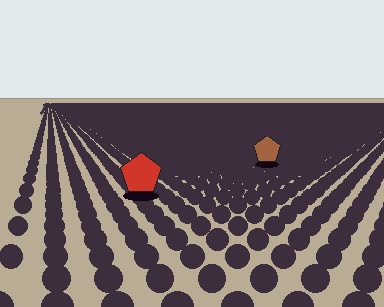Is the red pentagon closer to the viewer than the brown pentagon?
Yes. The red pentagon is closer — you can tell from the texture gradient: the ground texture is coarser near it.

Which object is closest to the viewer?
The red pentagon is closest. The texture marks near it are larger and more spread out.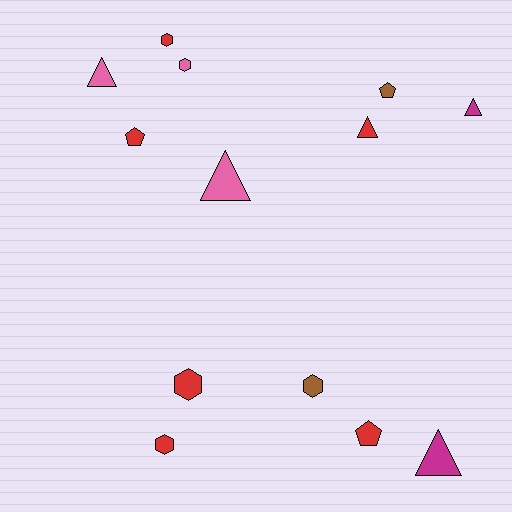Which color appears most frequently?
Red, with 6 objects.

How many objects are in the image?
There are 13 objects.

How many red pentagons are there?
There are 2 red pentagons.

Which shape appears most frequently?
Triangle, with 5 objects.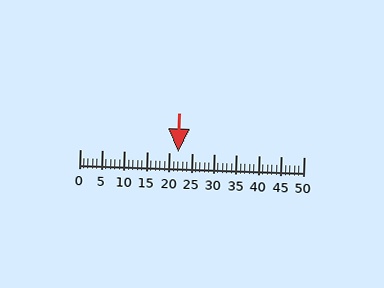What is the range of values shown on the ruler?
The ruler shows values from 0 to 50.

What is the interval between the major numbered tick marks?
The major tick marks are spaced 5 units apart.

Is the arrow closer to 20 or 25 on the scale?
The arrow is closer to 20.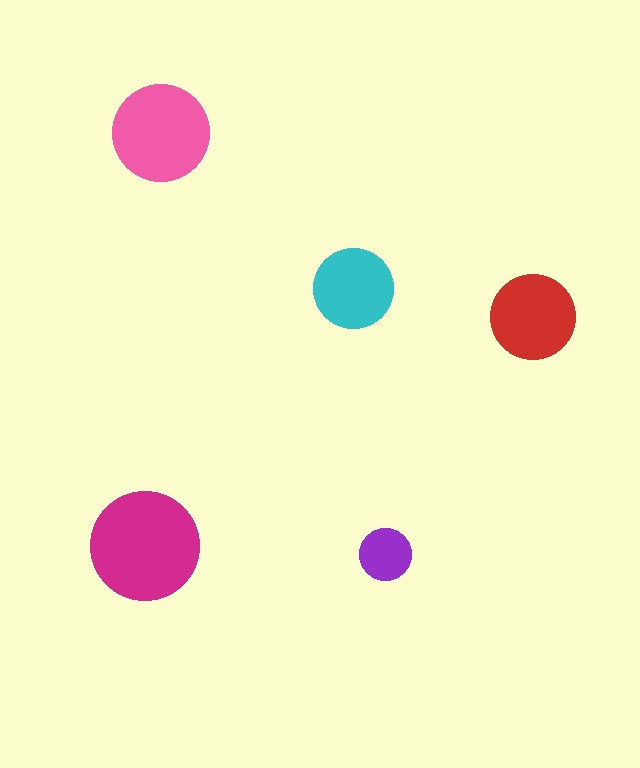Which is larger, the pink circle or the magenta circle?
The magenta one.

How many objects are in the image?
There are 5 objects in the image.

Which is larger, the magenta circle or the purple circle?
The magenta one.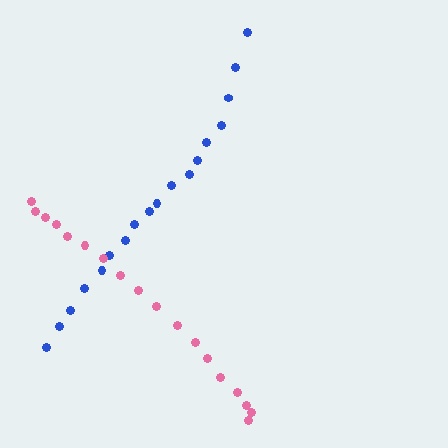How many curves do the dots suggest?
There are 2 distinct paths.